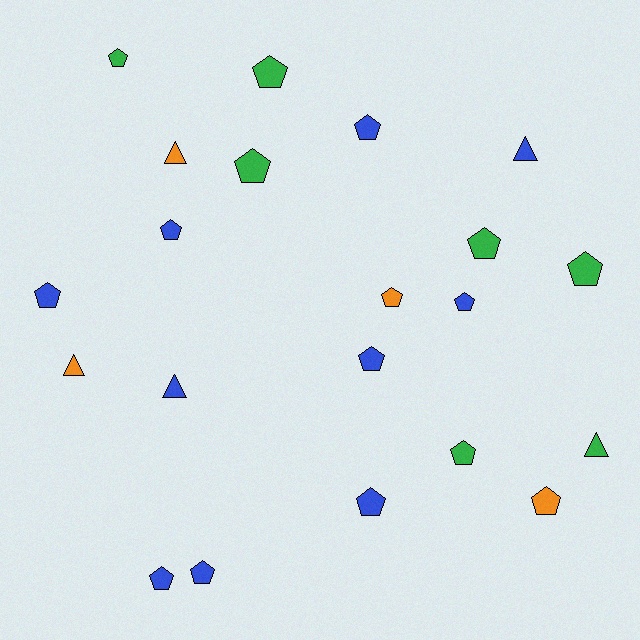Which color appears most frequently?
Blue, with 10 objects.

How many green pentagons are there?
There are 6 green pentagons.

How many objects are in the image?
There are 21 objects.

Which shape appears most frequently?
Pentagon, with 16 objects.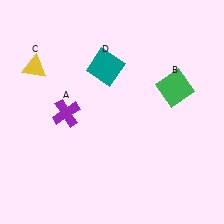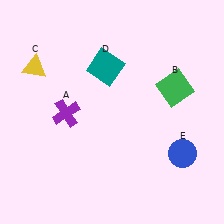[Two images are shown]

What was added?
A blue circle (E) was added in Image 2.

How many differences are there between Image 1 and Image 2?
There is 1 difference between the two images.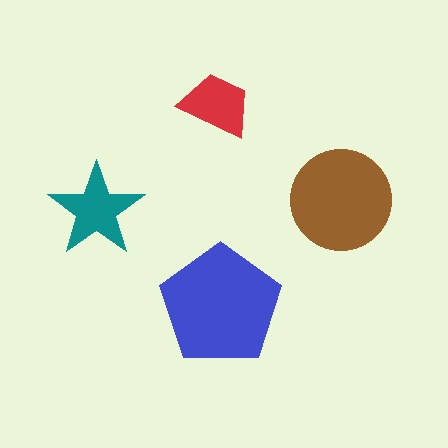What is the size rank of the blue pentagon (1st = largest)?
1st.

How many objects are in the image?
There are 4 objects in the image.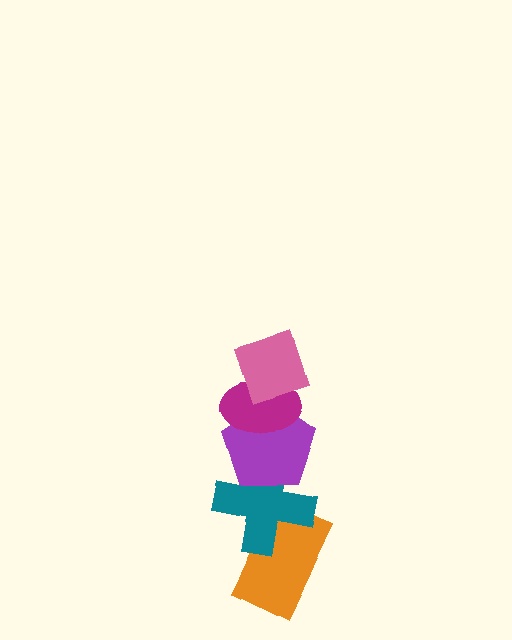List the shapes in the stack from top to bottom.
From top to bottom: the pink diamond, the magenta ellipse, the purple pentagon, the teal cross, the orange rectangle.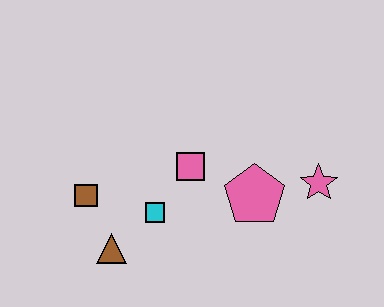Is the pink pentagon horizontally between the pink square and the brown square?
No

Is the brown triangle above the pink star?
No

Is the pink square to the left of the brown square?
No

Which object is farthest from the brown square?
The pink star is farthest from the brown square.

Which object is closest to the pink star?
The pink pentagon is closest to the pink star.